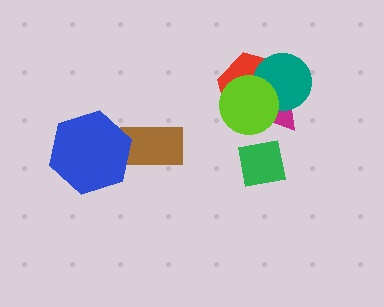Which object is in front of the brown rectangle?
The blue hexagon is in front of the brown rectangle.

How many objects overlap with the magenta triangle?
3 objects overlap with the magenta triangle.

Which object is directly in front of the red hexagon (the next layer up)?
The magenta triangle is directly in front of the red hexagon.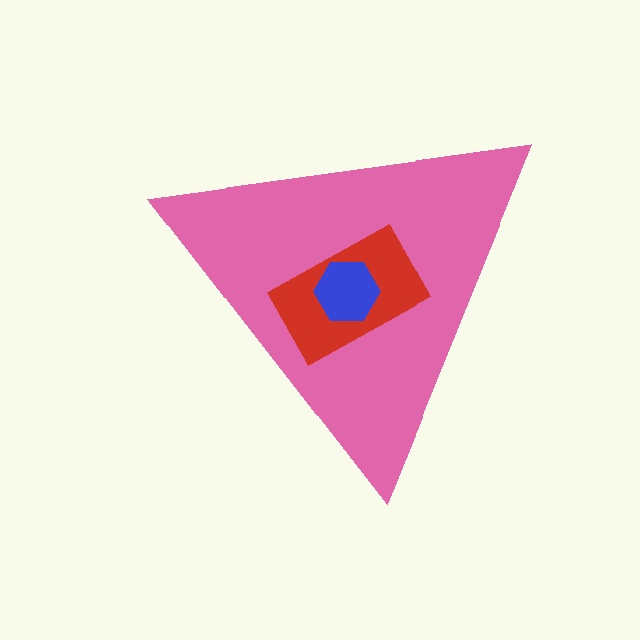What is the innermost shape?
The blue hexagon.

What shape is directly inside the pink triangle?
The red rectangle.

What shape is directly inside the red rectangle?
The blue hexagon.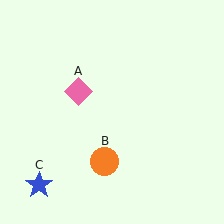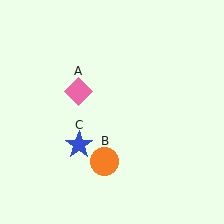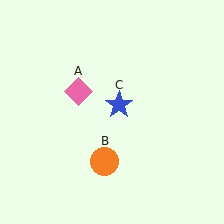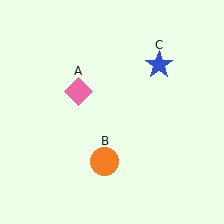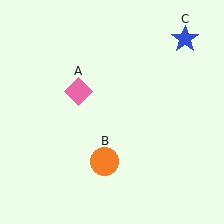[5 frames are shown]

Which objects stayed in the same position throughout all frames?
Pink diamond (object A) and orange circle (object B) remained stationary.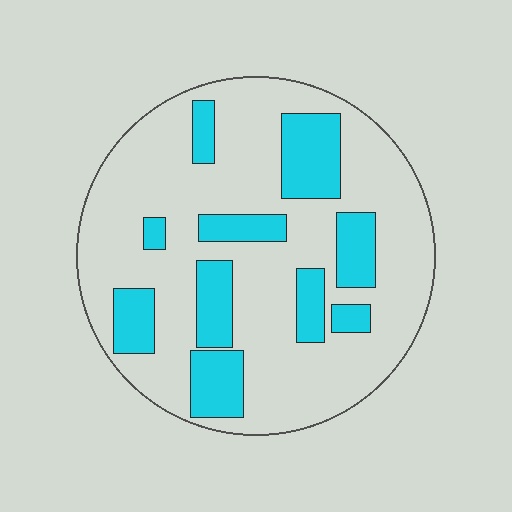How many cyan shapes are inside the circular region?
10.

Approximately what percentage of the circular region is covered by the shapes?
Approximately 25%.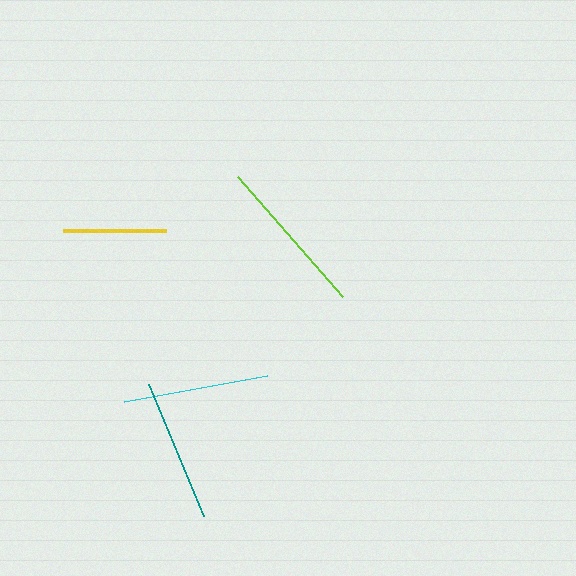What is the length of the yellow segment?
The yellow segment is approximately 103 pixels long.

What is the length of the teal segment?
The teal segment is approximately 143 pixels long.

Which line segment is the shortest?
The yellow line is the shortest at approximately 103 pixels.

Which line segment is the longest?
The lime line is the longest at approximately 159 pixels.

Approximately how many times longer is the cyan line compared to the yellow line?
The cyan line is approximately 1.4 times the length of the yellow line.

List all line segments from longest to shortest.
From longest to shortest: lime, cyan, teal, yellow.